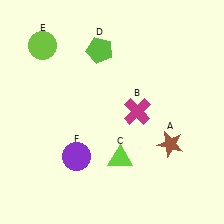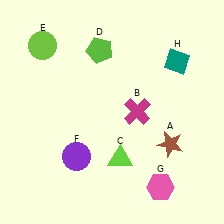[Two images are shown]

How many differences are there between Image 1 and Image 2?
There are 2 differences between the two images.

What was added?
A pink hexagon (G), a teal diamond (H) were added in Image 2.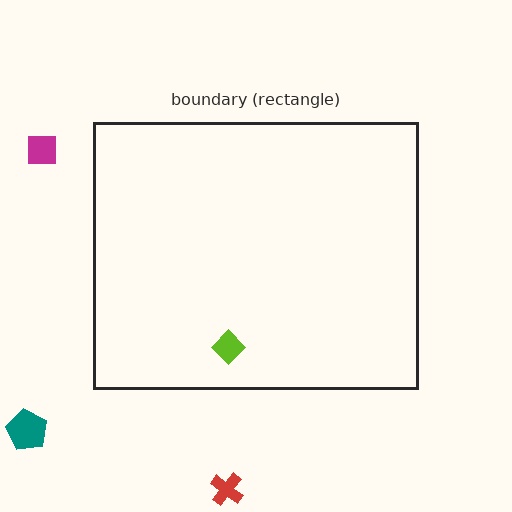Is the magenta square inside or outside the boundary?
Outside.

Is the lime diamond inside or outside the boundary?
Inside.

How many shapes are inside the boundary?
1 inside, 3 outside.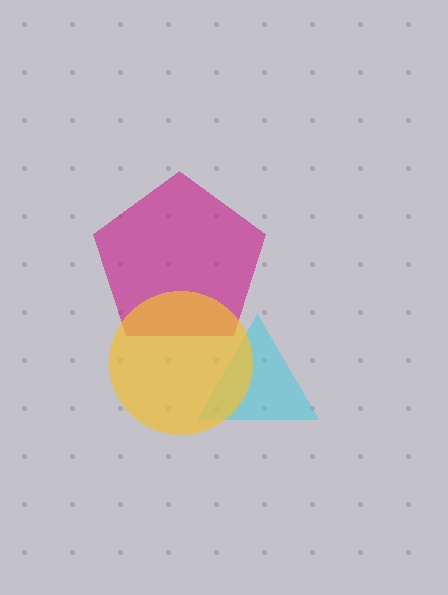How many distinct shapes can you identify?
There are 3 distinct shapes: a magenta pentagon, a cyan triangle, a yellow circle.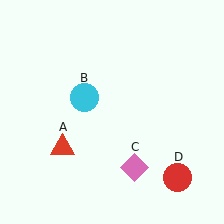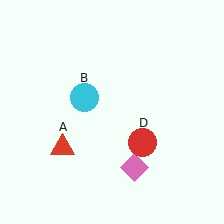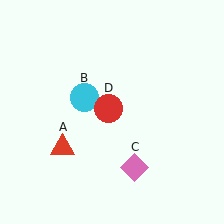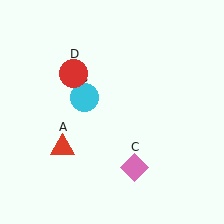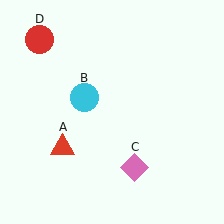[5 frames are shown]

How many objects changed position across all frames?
1 object changed position: red circle (object D).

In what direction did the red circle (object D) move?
The red circle (object D) moved up and to the left.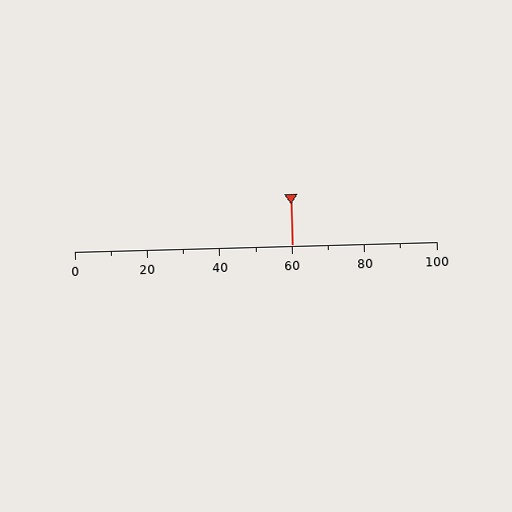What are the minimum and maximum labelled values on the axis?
The axis runs from 0 to 100.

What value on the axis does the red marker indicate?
The marker indicates approximately 60.